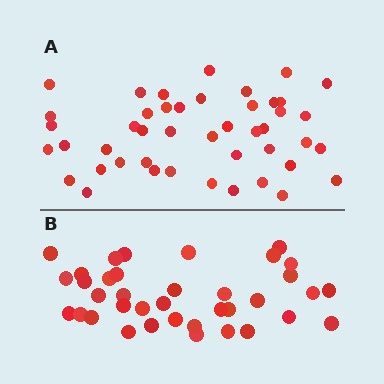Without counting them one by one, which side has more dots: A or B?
Region A (the top region) has more dots.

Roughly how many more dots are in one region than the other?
Region A has roughly 8 or so more dots than region B.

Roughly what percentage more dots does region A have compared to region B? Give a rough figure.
About 20% more.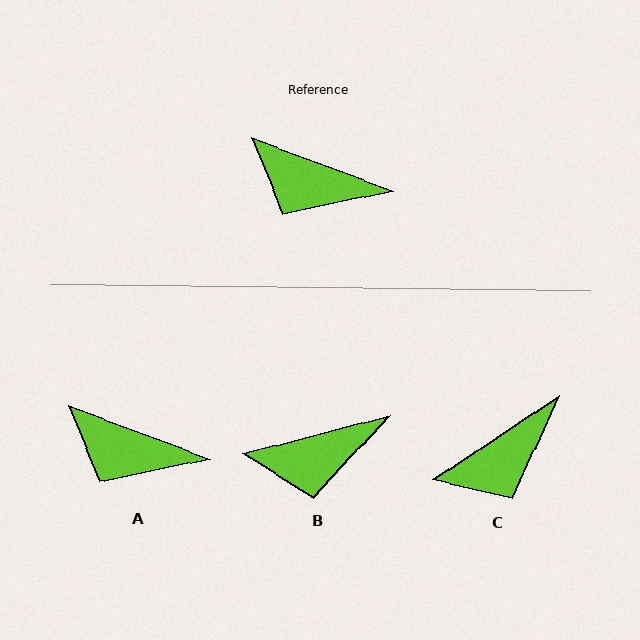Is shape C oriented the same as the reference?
No, it is off by about 54 degrees.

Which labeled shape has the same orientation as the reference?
A.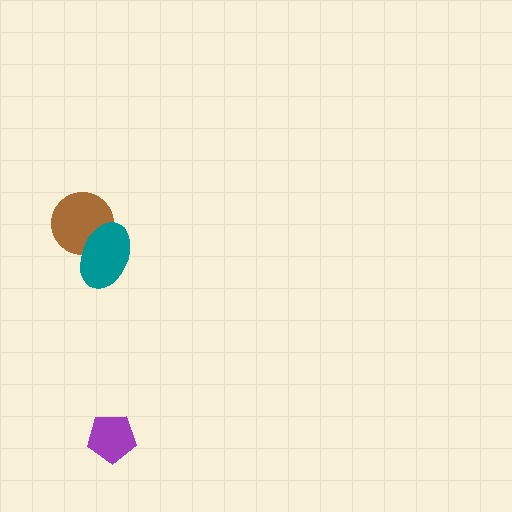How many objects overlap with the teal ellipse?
1 object overlaps with the teal ellipse.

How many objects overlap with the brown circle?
1 object overlaps with the brown circle.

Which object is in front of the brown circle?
The teal ellipse is in front of the brown circle.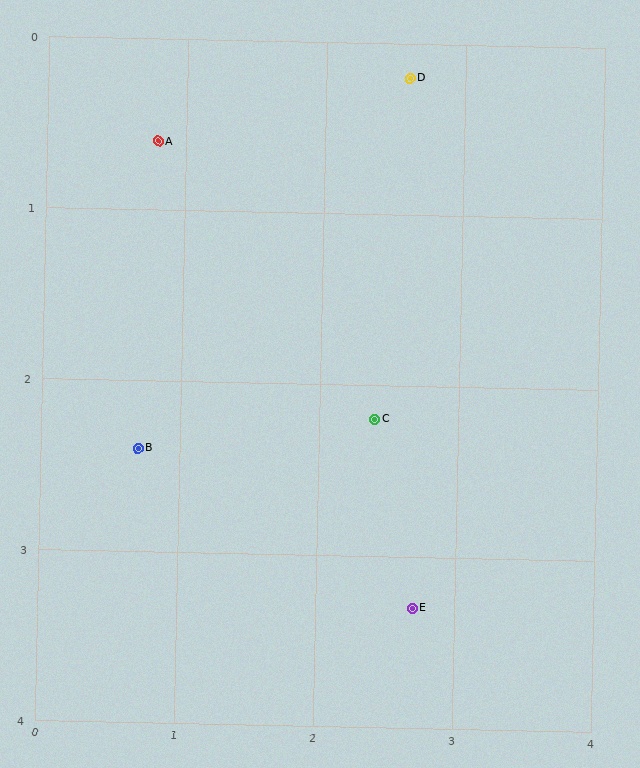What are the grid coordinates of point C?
Point C is at approximately (2.4, 2.2).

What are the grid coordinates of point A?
Point A is at approximately (0.8, 0.6).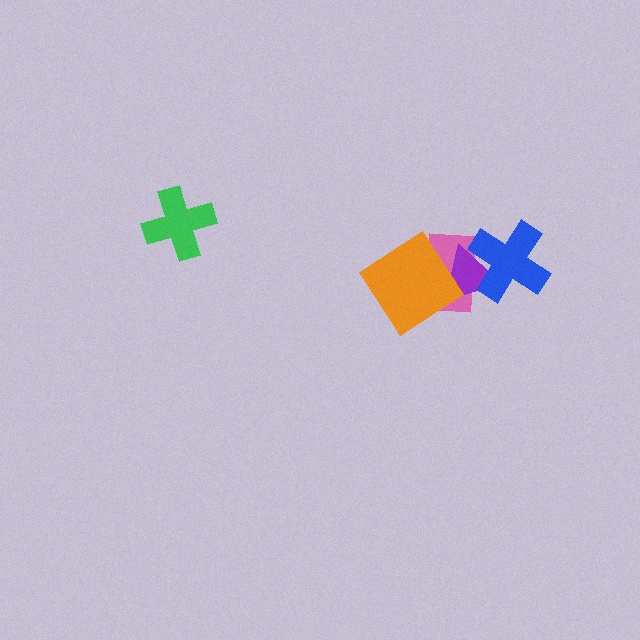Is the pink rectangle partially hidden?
Yes, it is partially covered by another shape.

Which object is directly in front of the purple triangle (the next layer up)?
The blue cross is directly in front of the purple triangle.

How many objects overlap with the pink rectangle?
3 objects overlap with the pink rectangle.